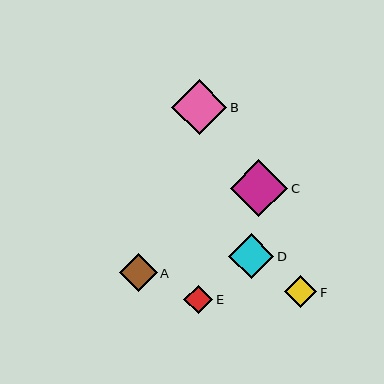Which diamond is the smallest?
Diamond E is the smallest with a size of approximately 29 pixels.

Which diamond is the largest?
Diamond C is the largest with a size of approximately 57 pixels.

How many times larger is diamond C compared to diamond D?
Diamond C is approximately 1.3 times the size of diamond D.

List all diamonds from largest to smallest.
From largest to smallest: C, B, D, A, F, E.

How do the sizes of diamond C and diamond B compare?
Diamond C and diamond B are approximately the same size.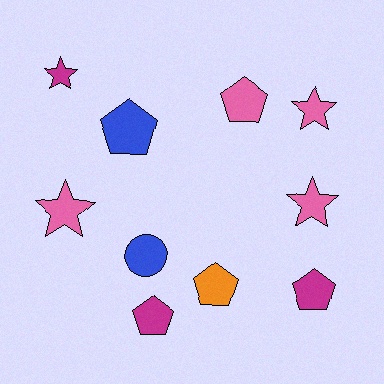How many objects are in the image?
There are 10 objects.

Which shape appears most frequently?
Pentagon, with 5 objects.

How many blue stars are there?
There are no blue stars.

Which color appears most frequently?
Pink, with 4 objects.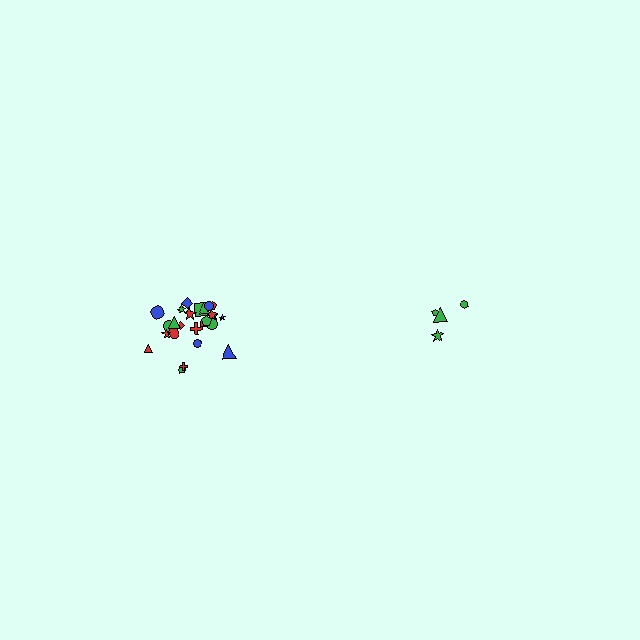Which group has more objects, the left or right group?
The left group.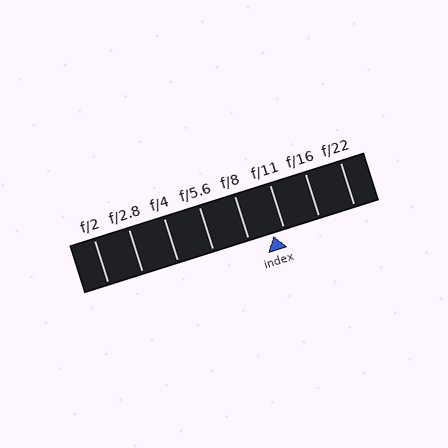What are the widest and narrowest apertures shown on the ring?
The widest aperture shown is f/2 and the narrowest is f/22.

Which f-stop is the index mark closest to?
The index mark is closest to f/11.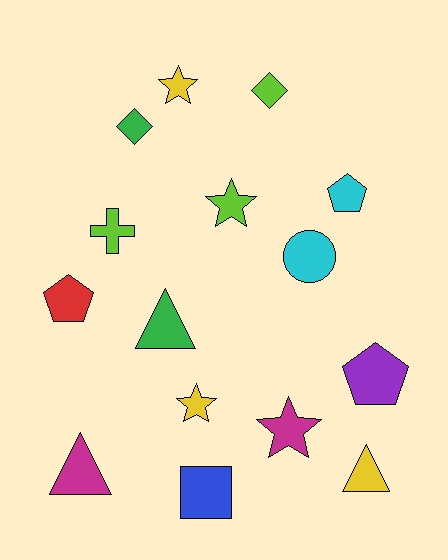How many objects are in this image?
There are 15 objects.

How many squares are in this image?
There is 1 square.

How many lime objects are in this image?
There are 3 lime objects.